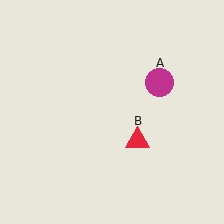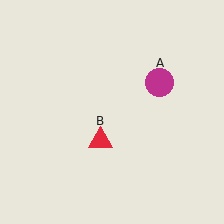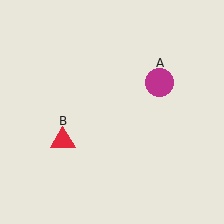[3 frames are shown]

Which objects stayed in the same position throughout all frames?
Magenta circle (object A) remained stationary.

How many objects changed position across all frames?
1 object changed position: red triangle (object B).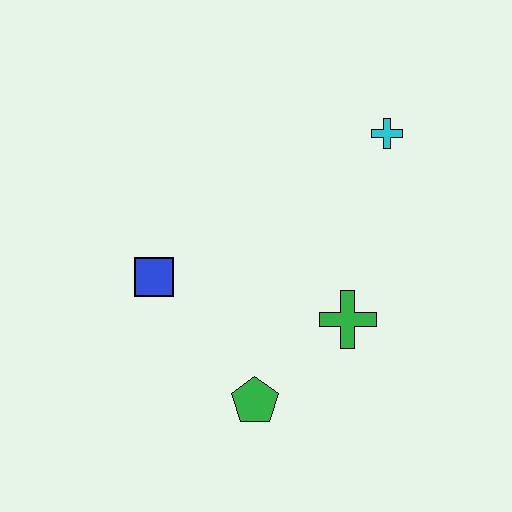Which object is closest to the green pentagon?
The green cross is closest to the green pentagon.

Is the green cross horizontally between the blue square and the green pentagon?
No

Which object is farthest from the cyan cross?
The green pentagon is farthest from the cyan cross.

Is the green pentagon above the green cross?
No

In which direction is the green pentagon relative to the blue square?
The green pentagon is below the blue square.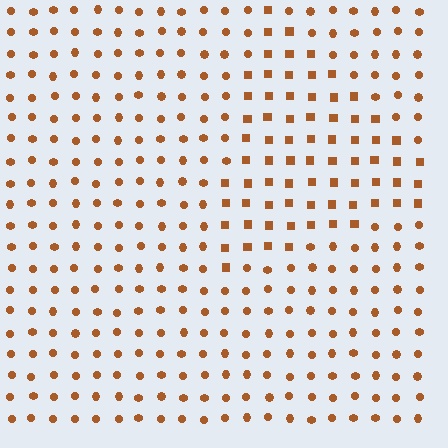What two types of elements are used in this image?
The image uses squares inside the triangle region and circles outside it.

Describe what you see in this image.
The image is filled with small brown elements arranged in a uniform grid. A triangle-shaped region contains squares, while the surrounding area contains circles. The boundary is defined purely by the change in element shape.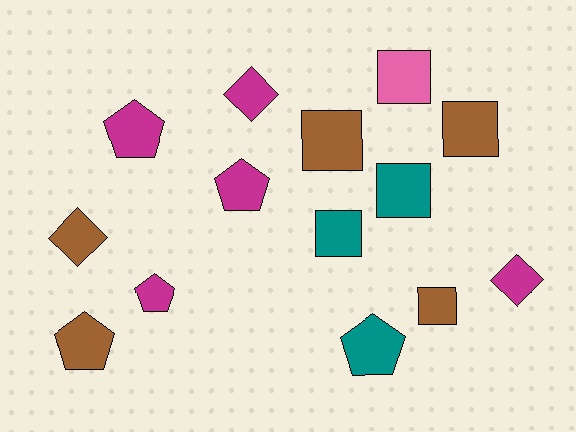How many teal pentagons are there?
There is 1 teal pentagon.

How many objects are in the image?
There are 14 objects.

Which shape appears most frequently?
Square, with 6 objects.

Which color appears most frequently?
Magenta, with 5 objects.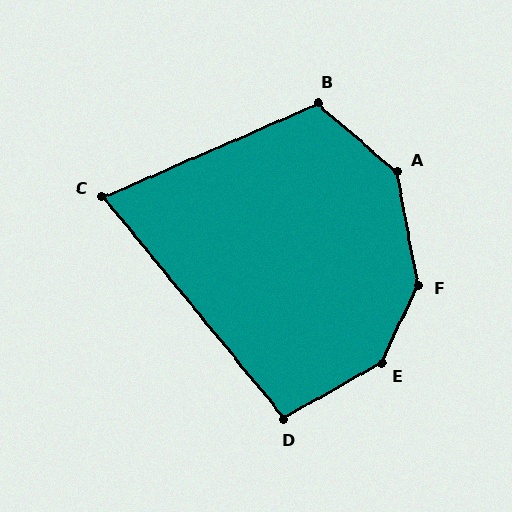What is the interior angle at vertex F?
Approximately 144 degrees (obtuse).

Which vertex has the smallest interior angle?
C, at approximately 74 degrees.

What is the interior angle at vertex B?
Approximately 116 degrees (obtuse).